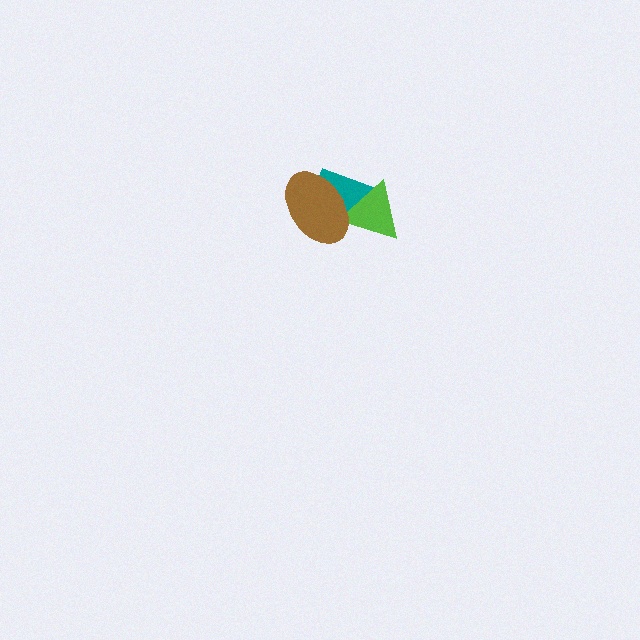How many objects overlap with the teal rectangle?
2 objects overlap with the teal rectangle.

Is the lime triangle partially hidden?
Yes, it is partially covered by another shape.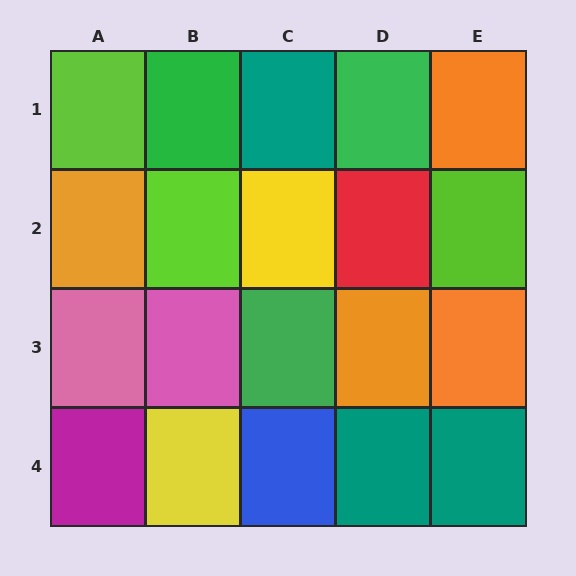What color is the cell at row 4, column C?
Blue.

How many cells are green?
3 cells are green.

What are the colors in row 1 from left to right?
Lime, green, teal, green, orange.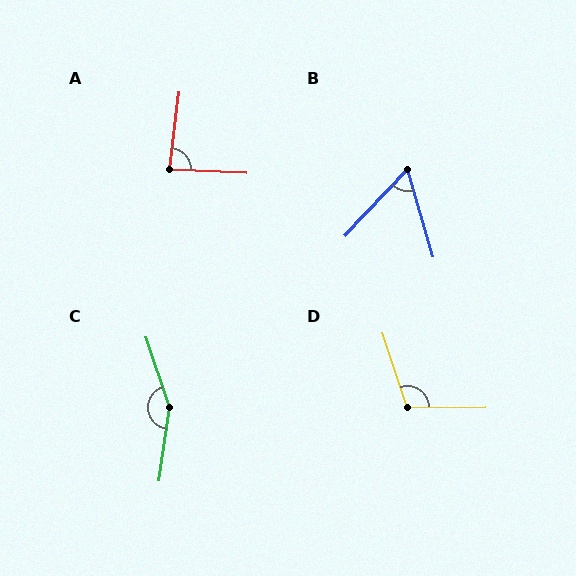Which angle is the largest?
C, at approximately 153 degrees.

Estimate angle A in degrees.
Approximately 86 degrees.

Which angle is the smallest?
B, at approximately 59 degrees.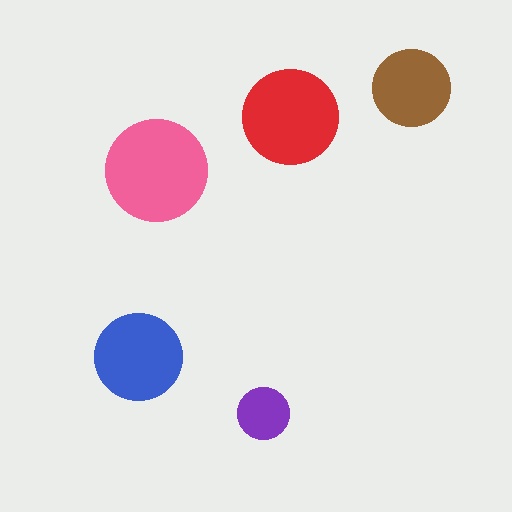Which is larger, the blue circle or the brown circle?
The blue one.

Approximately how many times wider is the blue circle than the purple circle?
About 1.5 times wider.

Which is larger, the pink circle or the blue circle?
The pink one.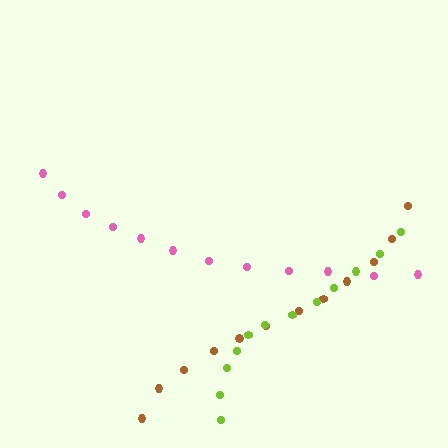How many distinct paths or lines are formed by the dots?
There are 3 distinct paths.